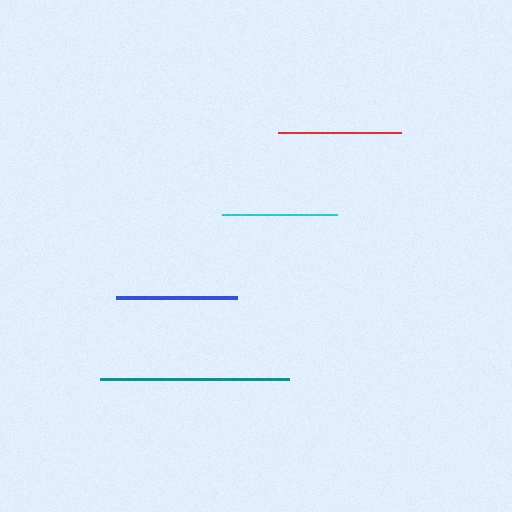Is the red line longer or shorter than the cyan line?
The red line is longer than the cyan line.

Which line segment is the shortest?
The cyan line is the shortest at approximately 116 pixels.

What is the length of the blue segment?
The blue segment is approximately 121 pixels long.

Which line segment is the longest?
The teal line is the longest at approximately 189 pixels.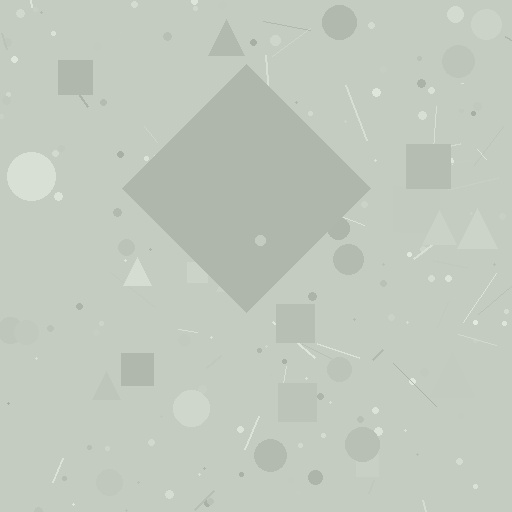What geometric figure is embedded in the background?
A diamond is embedded in the background.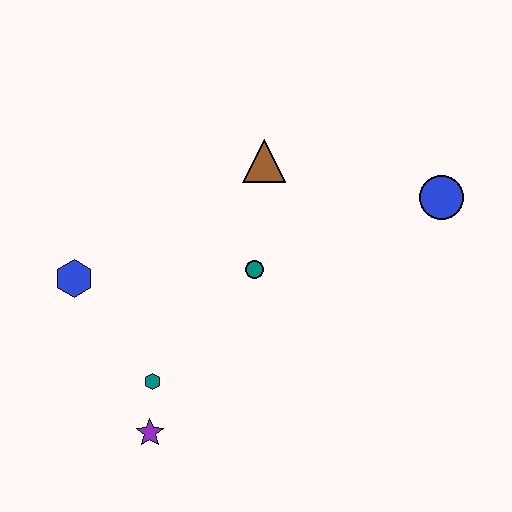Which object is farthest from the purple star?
The blue circle is farthest from the purple star.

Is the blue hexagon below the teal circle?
Yes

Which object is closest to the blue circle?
The brown triangle is closest to the blue circle.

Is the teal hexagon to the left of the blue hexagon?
No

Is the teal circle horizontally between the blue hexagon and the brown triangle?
Yes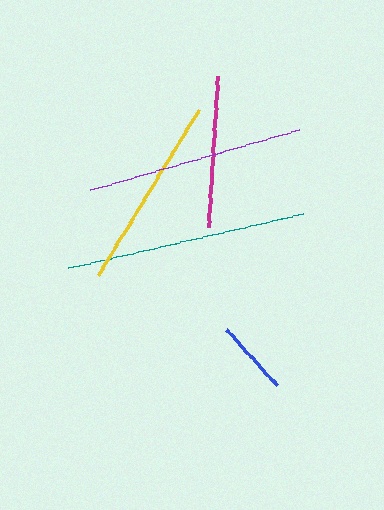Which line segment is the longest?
The teal line is the longest at approximately 241 pixels.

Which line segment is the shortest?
The blue line is the shortest at approximately 75 pixels.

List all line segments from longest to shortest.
From longest to shortest: teal, purple, yellow, magenta, blue.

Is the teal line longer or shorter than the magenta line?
The teal line is longer than the magenta line.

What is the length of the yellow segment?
The yellow segment is approximately 194 pixels long.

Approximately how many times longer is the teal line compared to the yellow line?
The teal line is approximately 1.2 times the length of the yellow line.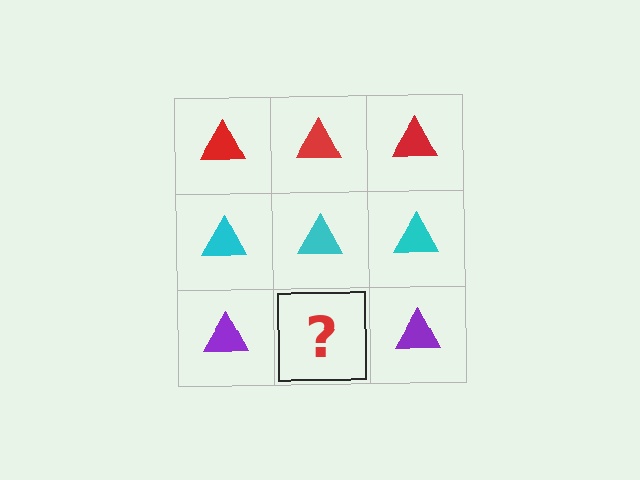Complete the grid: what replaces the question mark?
The question mark should be replaced with a purple triangle.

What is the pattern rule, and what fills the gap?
The rule is that each row has a consistent color. The gap should be filled with a purple triangle.